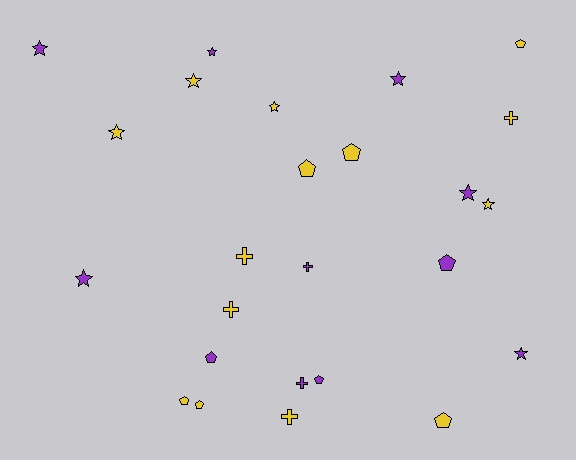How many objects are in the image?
There are 25 objects.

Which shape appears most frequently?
Star, with 10 objects.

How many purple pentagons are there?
There are 3 purple pentagons.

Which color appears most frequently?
Yellow, with 14 objects.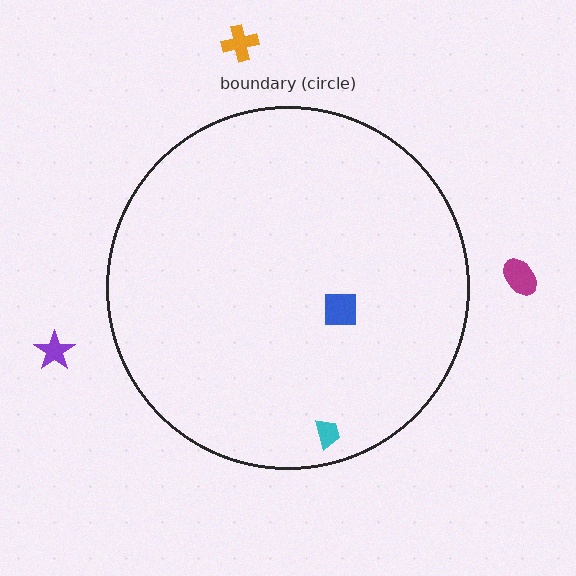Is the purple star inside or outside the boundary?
Outside.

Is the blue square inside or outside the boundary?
Inside.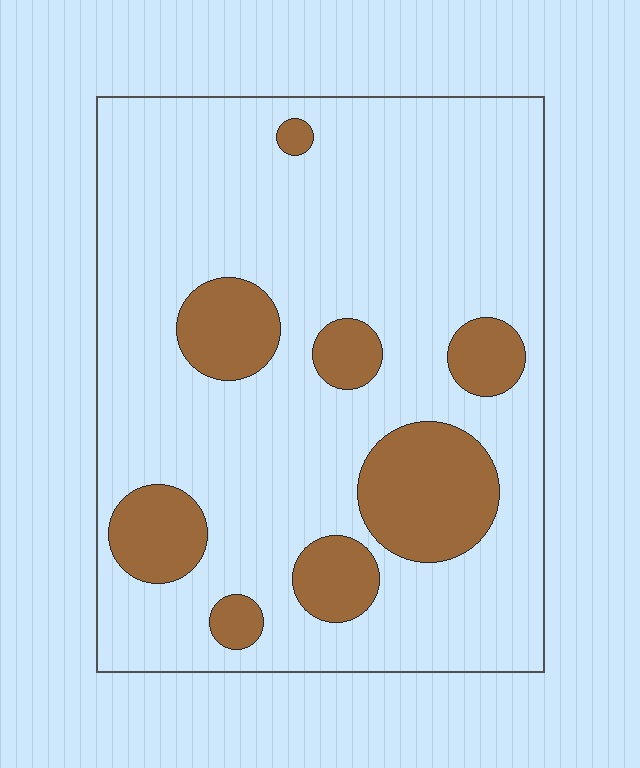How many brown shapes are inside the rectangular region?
8.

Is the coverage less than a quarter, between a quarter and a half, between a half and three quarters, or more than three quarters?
Less than a quarter.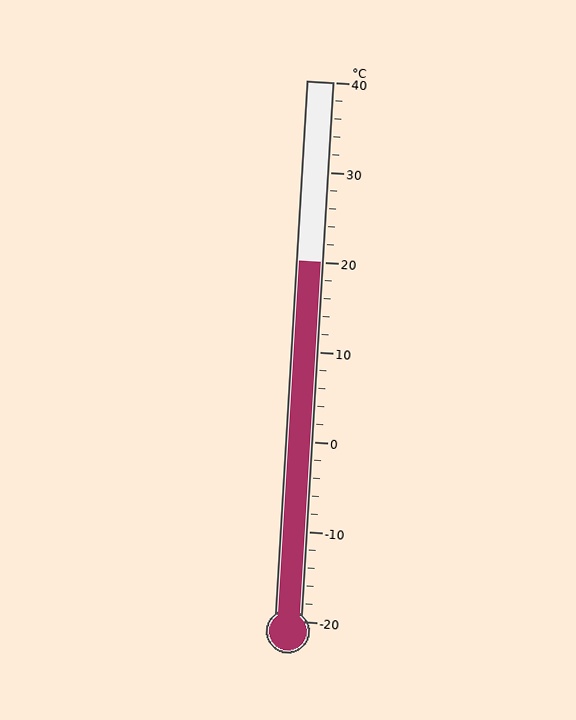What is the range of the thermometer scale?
The thermometer scale ranges from -20°C to 40°C.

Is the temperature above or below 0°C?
The temperature is above 0°C.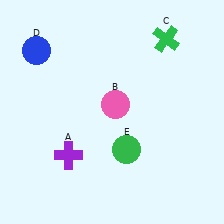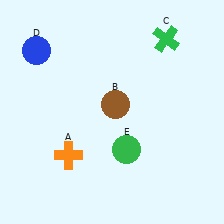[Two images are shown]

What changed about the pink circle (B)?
In Image 1, B is pink. In Image 2, it changed to brown.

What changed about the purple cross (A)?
In Image 1, A is purple. In Image 2, it changed to orange.